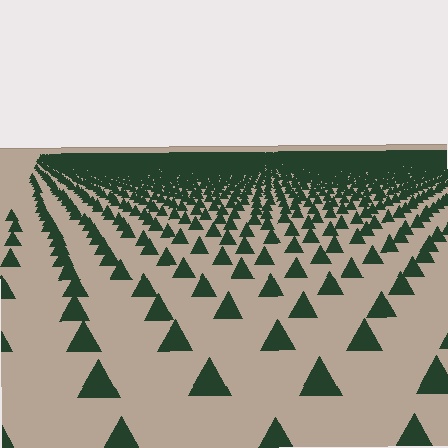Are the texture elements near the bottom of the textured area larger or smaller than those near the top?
Larger. Near the bottom, elements are closer to the viewer and appear at a bigger on-screen size.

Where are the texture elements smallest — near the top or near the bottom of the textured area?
Near the top.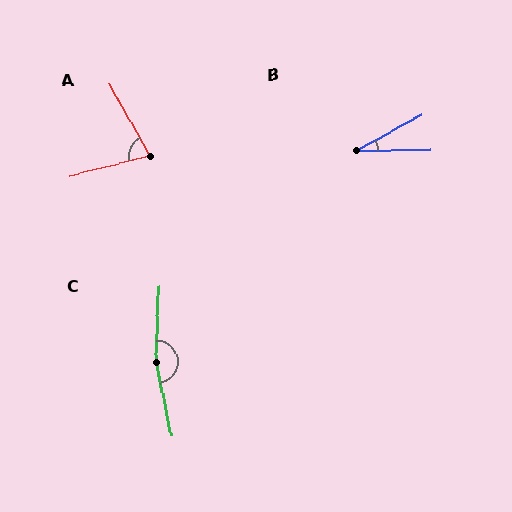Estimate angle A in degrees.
Approximately 74 degrees.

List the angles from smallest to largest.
B (29°), A (74°), C (166°).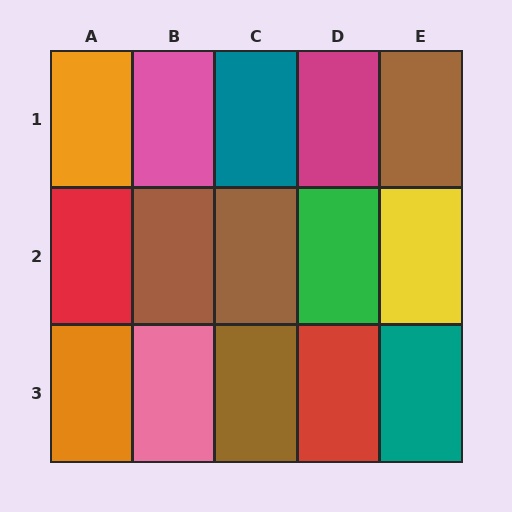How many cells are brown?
4 cells are brown.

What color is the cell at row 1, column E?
Brown.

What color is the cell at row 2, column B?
Brown.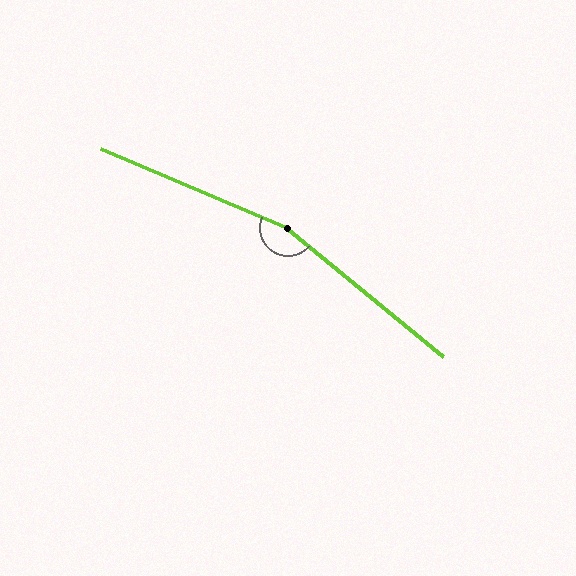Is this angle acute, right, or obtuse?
It is obtuse.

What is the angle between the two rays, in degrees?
Approximately 163 degrees.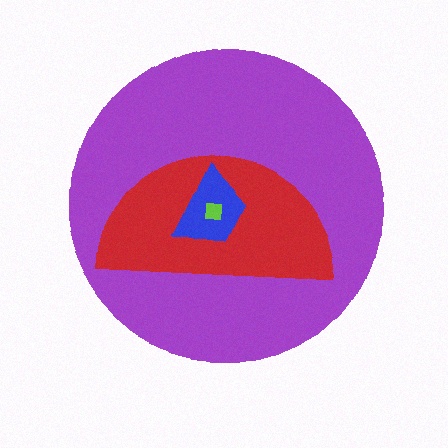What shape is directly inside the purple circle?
The red semicircle.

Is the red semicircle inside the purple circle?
Yes.